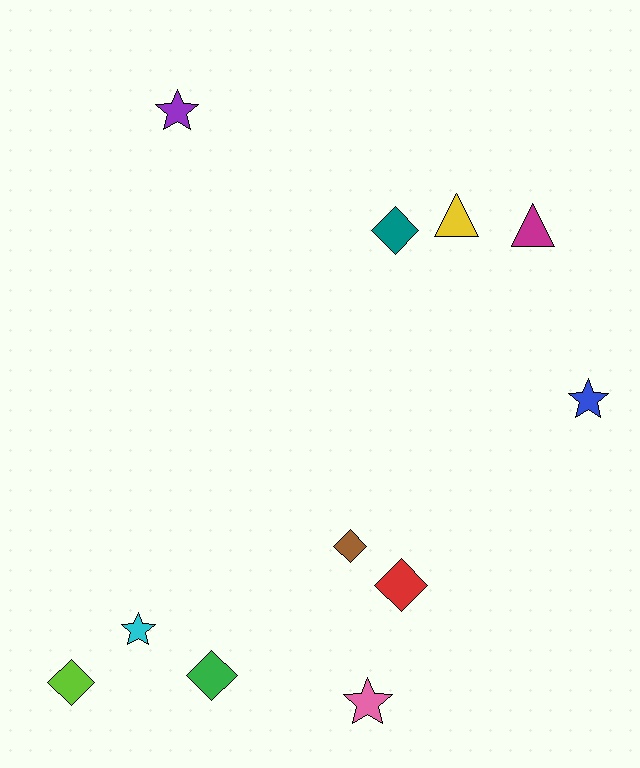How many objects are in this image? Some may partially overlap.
There are 11 objects.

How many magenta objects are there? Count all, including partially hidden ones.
There is 1 magenta object.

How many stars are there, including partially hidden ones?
There are 4 stars.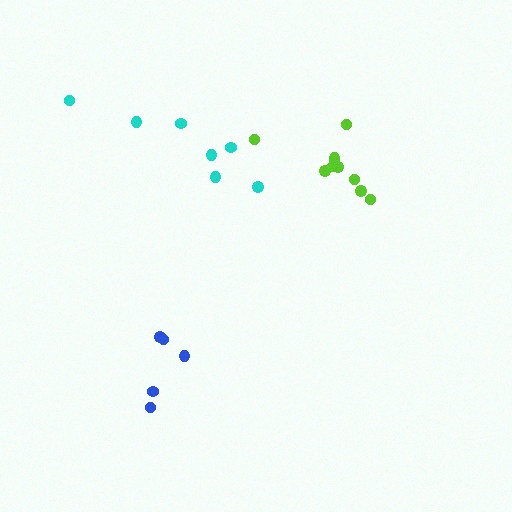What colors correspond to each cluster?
The clusters are colored: lime, cyan, blue.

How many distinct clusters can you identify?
There are 3 distinct clusters.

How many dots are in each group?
Group 1: 10 dots, Group 2: 7 dots, Group 3: 5 dots (22 total).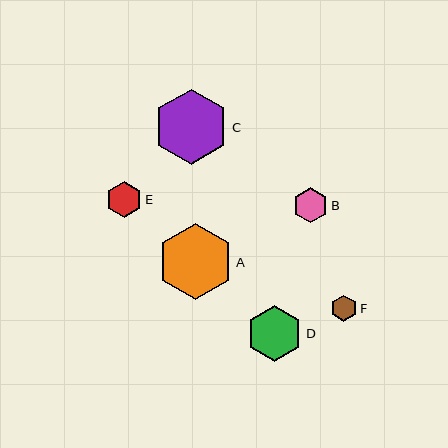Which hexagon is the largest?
Hexagon A is the largest with a size of approximately 76 pixels.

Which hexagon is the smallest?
Hexagon F is the smallest with a size of approximately 26 pixels.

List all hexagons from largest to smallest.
From largest to smallest: A, C, D, E, B, F.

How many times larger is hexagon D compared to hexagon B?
Hexagon D is approximately 1.6 times the size of hexagon B.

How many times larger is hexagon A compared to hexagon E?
Hexagon A is approximately 2.1 times the size of hexagon E.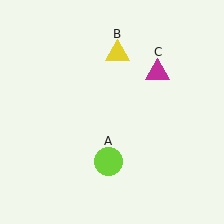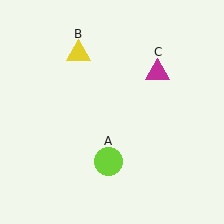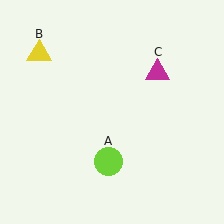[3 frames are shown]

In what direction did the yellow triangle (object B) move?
The yellow triangle (object B) moved left.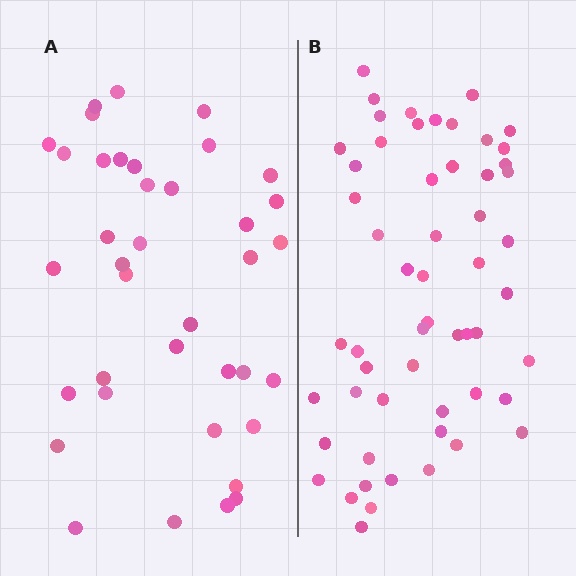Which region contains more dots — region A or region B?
Region B (the right region) has more dots.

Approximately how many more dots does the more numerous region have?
Region B has approximately 20 more dots than region A.